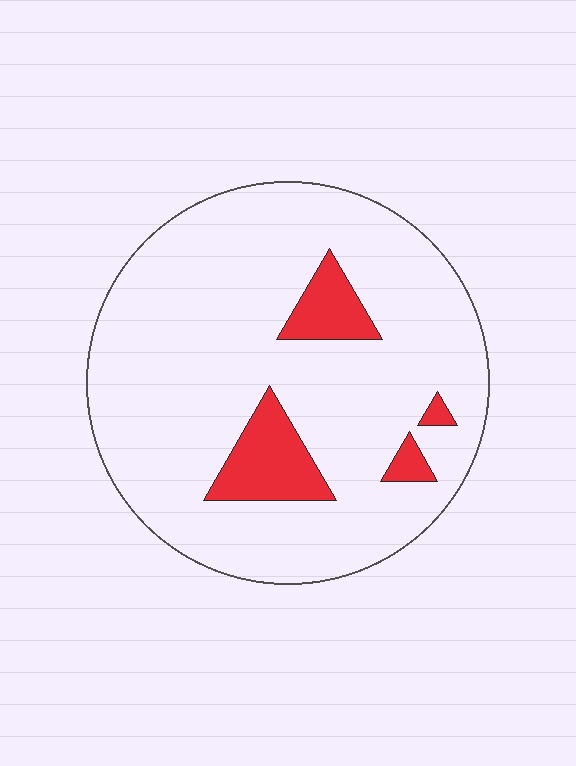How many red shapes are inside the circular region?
4.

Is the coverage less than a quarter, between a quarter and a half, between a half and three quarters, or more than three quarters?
Less than a quarter.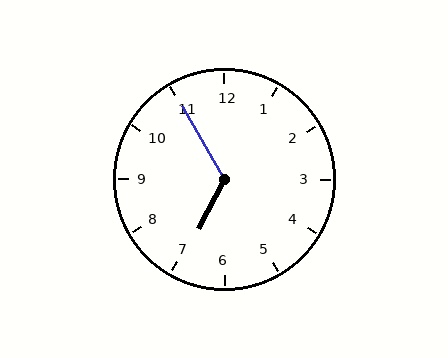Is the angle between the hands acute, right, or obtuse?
It is obtuse.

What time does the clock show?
6:55.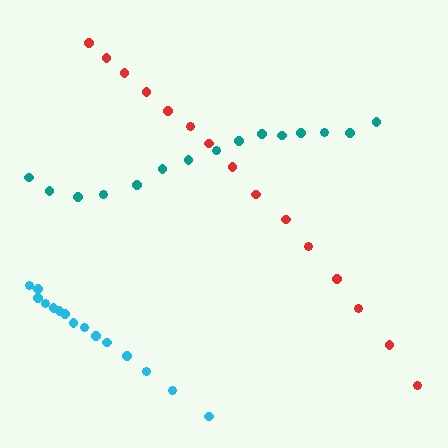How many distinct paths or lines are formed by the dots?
There are 3 distinct paths.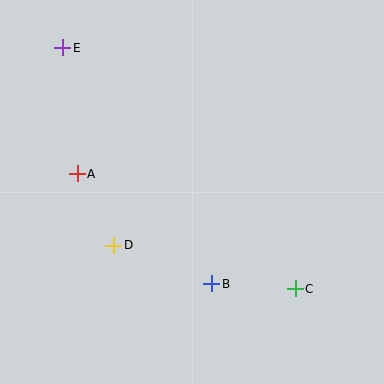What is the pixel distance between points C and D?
The distance between C and D is 187 pixels.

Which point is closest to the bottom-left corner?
Point D is closest to the bottom-left corner.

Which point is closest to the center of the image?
Point B at (212, 284) is closest to the center.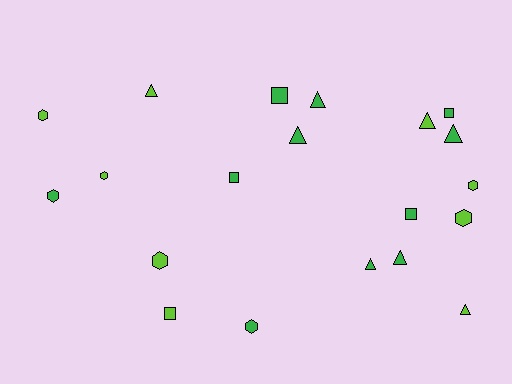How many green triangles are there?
There are 5 green triangles.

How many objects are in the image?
There are 20 objects.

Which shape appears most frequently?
Triangle, with 8 objects.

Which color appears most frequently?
Green, with 11 objects.